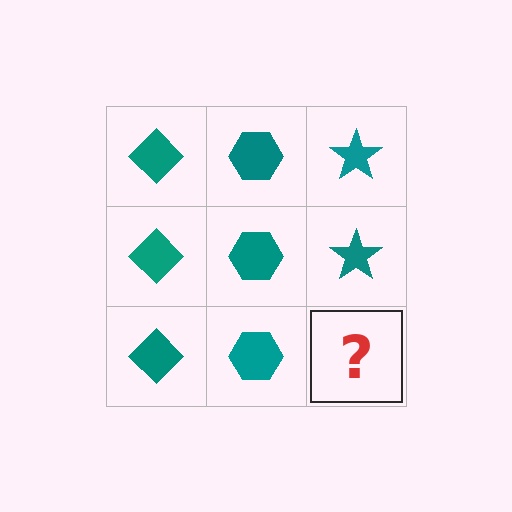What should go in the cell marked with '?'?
The missing cell should contain a teal star.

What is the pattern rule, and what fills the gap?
The rule is that each column has a consistent shape. The gap should be filled with a teal star.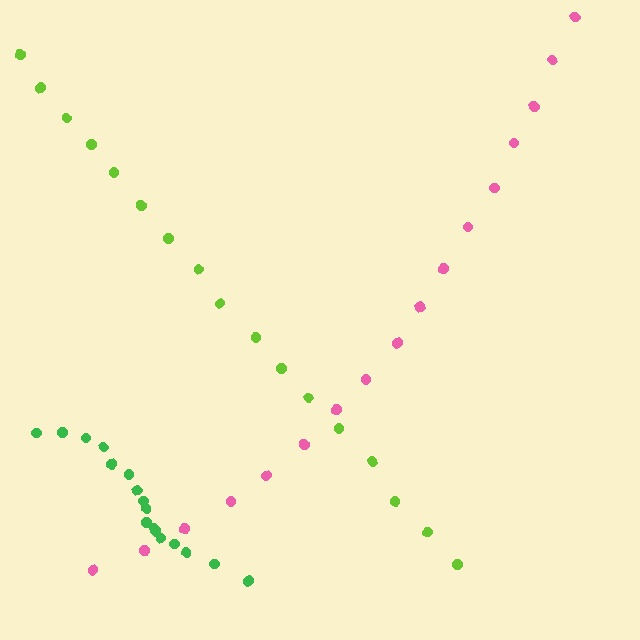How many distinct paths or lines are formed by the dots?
There are 3 distinct paths.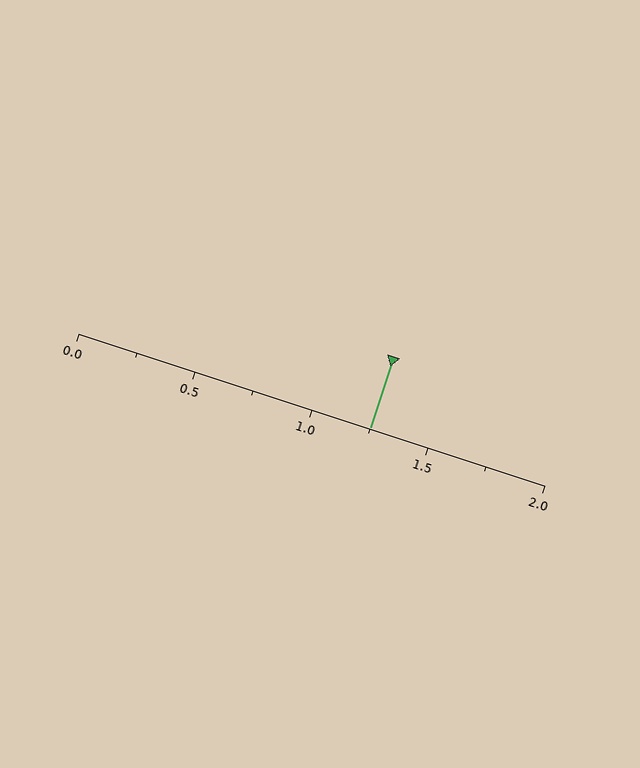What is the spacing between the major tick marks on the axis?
The major ticks are spaced 0.5 apart.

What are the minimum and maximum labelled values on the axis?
The axis runs from 0.0 to 2.0.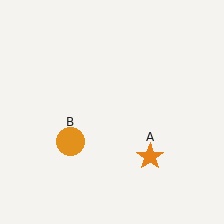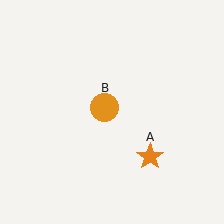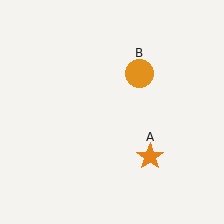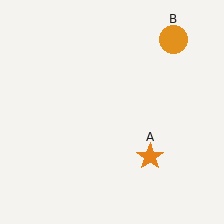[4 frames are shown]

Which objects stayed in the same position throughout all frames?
Orange star (object A) remained stationary.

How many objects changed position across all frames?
1 object changed position: orange circle (object B).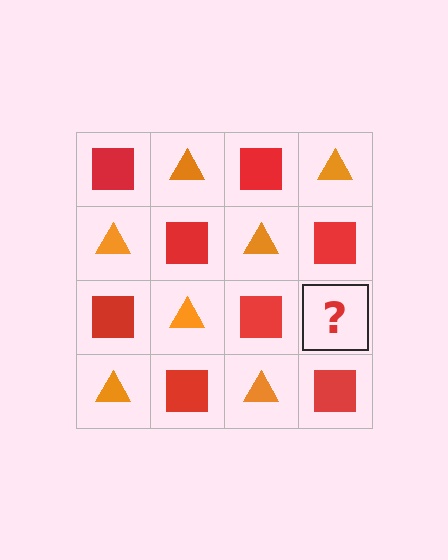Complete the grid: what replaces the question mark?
The question mark should be replaced with an orange triangle.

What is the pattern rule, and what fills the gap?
The rule is that it alternates red square and orange triangle in a checkerboard pattern. The gap should be filled with an orange triangle.